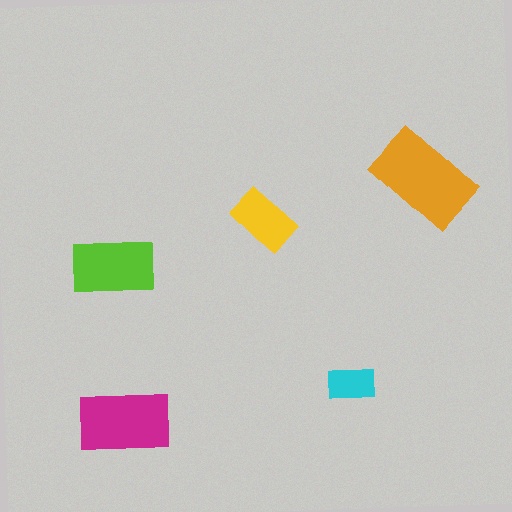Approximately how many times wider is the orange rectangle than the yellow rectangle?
About 1.5 times wider.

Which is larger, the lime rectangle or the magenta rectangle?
The magenta one.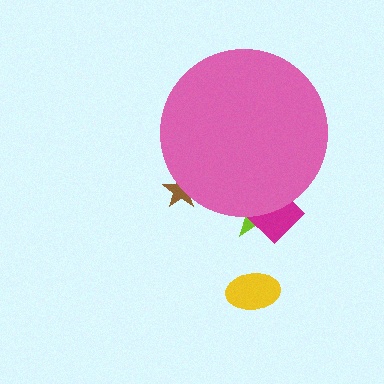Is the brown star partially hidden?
Yes, the brown star is partially hidden behind the pink circle.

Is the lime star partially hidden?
Yes, the lime star is partially hidden behind the pink circle.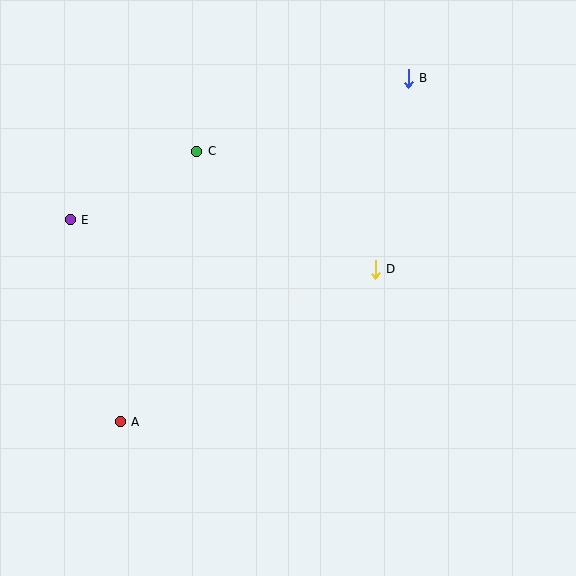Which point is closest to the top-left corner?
Point E is closest to the top-left corner.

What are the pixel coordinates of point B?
Point B is at (408, 78).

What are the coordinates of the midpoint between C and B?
The midpoint between C and B is at (303, 115).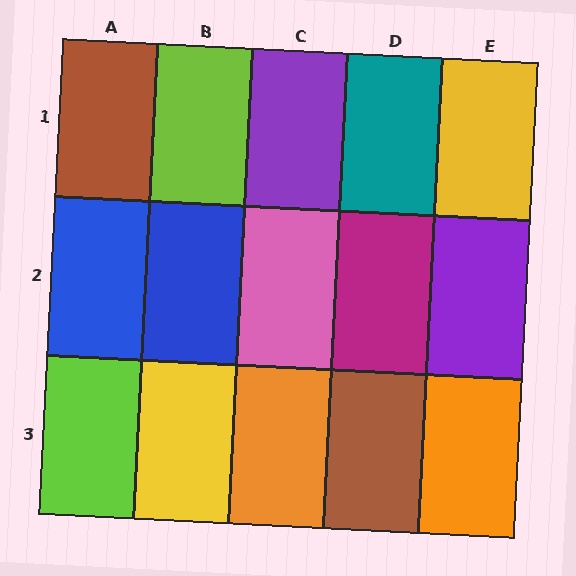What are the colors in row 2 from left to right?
Blue, blue, pink, magenta, purple.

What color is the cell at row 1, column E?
Yellow.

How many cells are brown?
2 cells are brown.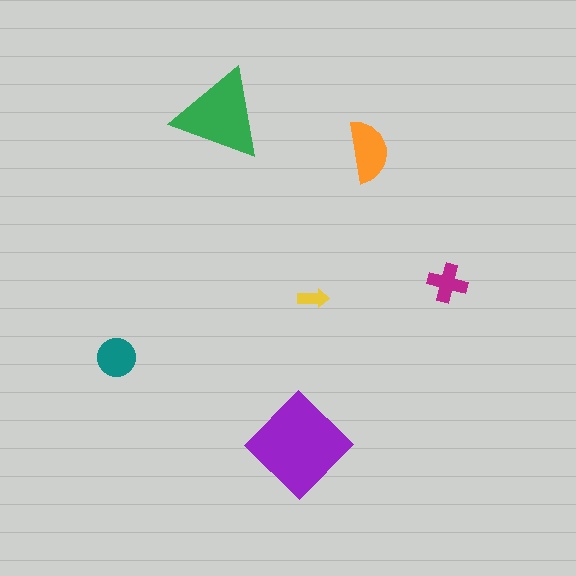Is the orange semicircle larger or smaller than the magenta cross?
Larger.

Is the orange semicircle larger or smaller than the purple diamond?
Smaller.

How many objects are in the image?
There are 6 objects in the image.